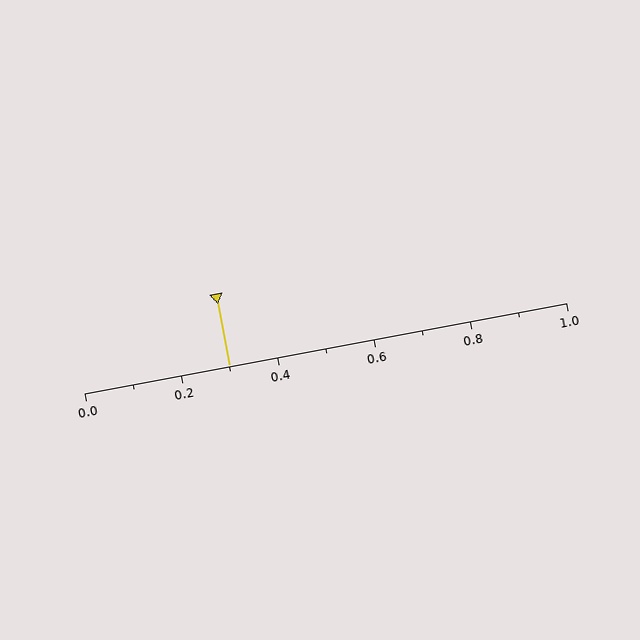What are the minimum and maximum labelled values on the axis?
The axis runs from 0.0 to 1.0.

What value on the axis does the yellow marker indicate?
The marker indicates approximately 0.3.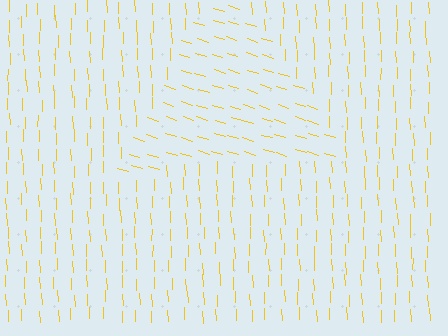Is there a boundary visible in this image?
Yes, there is a texture boundary formed by a change in line orientation.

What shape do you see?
I see a triangle.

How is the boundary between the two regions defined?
The boundary is defined purely by a change in line orientation (approximately 70 degrees difference). All lines are the same color and thickness.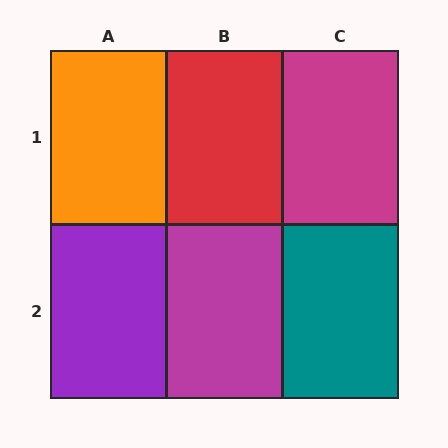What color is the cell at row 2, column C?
Teal.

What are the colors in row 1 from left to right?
Orange, red, magenta.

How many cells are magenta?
2 cells are magenta.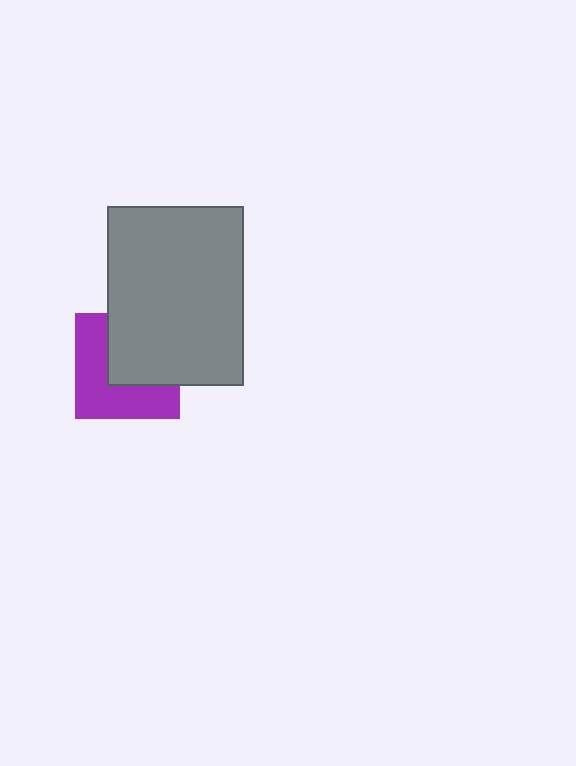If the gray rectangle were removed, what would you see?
You would see the complete purple square.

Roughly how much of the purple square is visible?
About half of it is visible (roughly 53%).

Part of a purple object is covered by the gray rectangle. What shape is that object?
It is a square.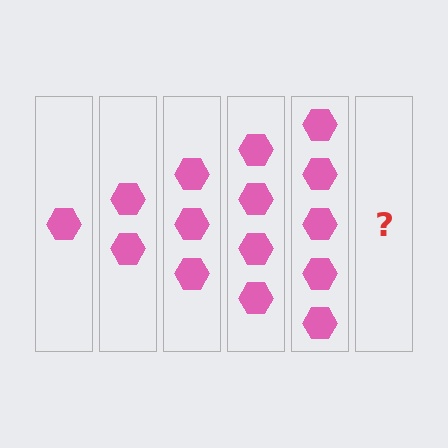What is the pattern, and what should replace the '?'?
The pattern is that each step adds one more hexagon. The '?' should be 6 hexagons.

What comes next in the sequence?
The next element should be 6 hexagons.